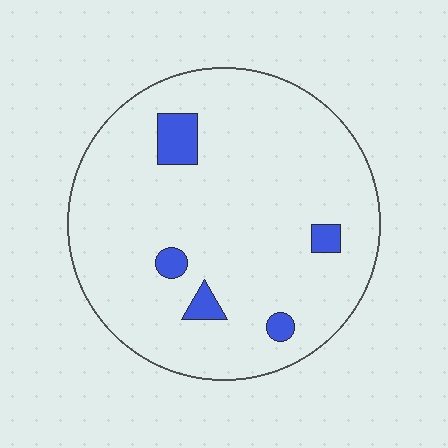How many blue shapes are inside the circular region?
5.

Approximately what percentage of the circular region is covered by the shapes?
Approximately 5%.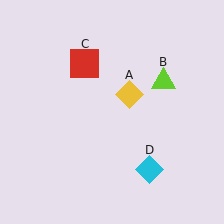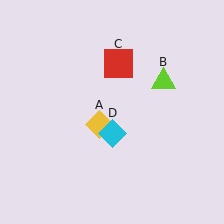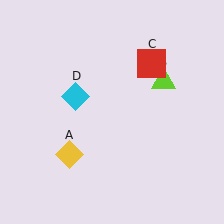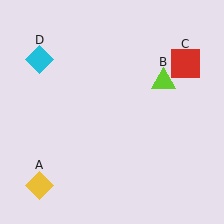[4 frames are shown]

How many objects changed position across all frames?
3 objects changed position: yellow diamond (object A), red square (object C), cyan diamond (object D).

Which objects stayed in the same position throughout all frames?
Lime triangle (object B) remained stationary.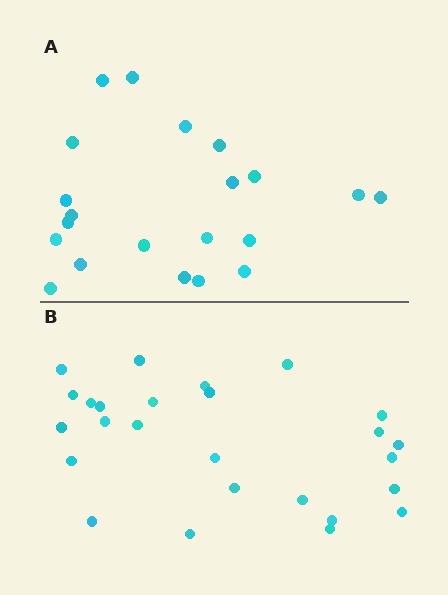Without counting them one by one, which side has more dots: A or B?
Region B (the bottom region) has more dots.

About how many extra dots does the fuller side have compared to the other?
Region B has about 5 more dots than region A.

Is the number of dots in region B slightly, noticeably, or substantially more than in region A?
Region B has only slightly more — the two regions are fairly close. The ratio is roughly 1.2 to 1.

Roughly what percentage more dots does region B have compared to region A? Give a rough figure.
About 25% more.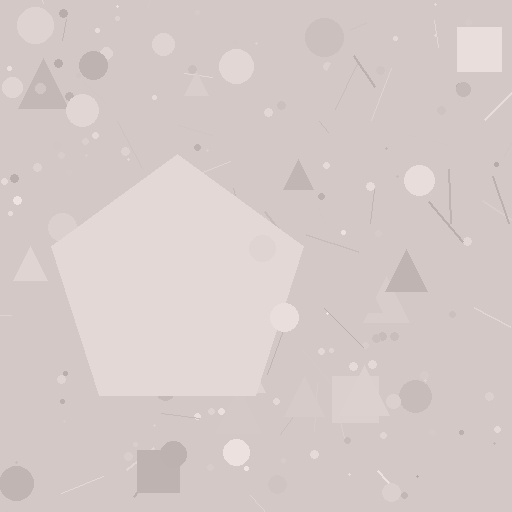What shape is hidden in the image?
A pentagon is hidden in the image.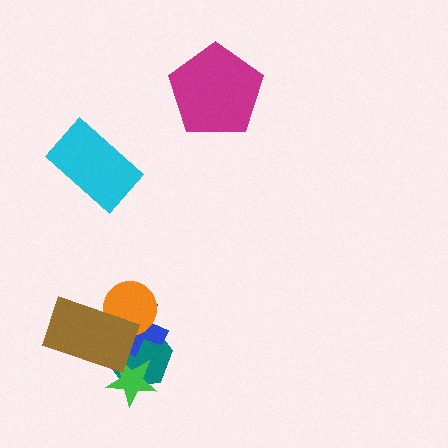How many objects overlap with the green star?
2 objects overlap with the green star.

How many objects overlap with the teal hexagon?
4 objects overlap with the teal hexagon.